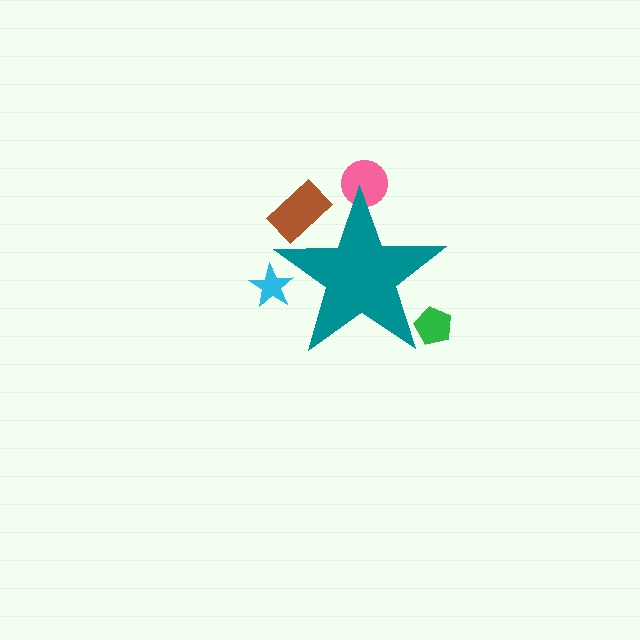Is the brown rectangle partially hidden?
Yes, the brown rectangle is partially hidden behind the teal star.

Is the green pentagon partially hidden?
Yes, the green pentagon is partially hidden behind the teal star.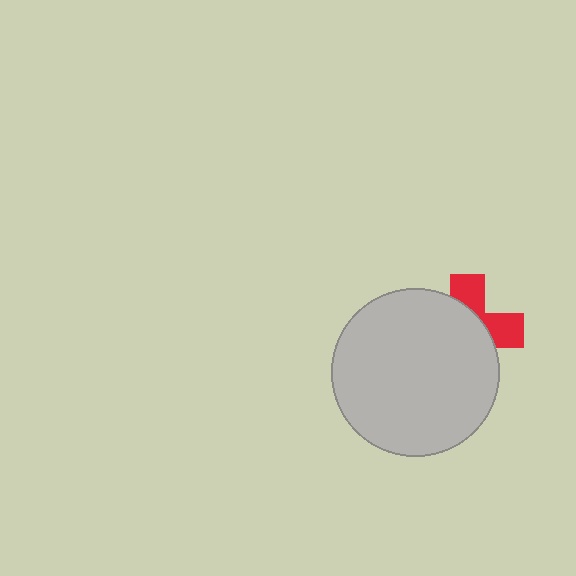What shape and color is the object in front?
The object in front is a light gray circle.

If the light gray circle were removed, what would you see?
You would see the complete red cross.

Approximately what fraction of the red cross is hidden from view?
Roughly 64% of the red cross is hidden behind the light gray circle.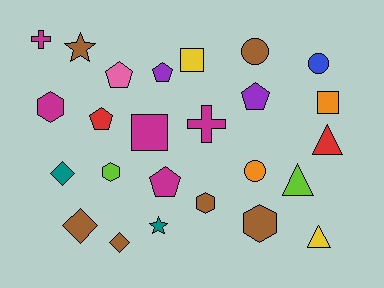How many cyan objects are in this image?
There are no cyan objects.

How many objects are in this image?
There are 25 objects.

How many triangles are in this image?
There are 3 triangles.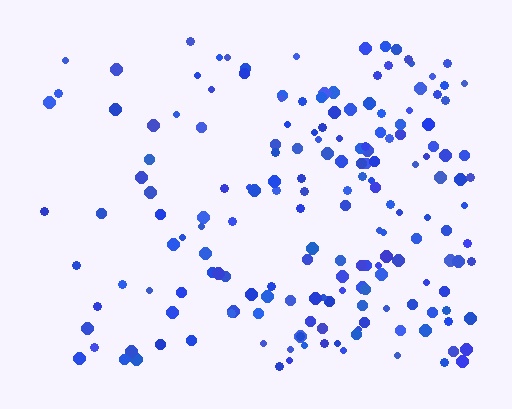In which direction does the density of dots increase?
From left to right, with the right side densest.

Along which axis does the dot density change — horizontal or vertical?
Horizontal.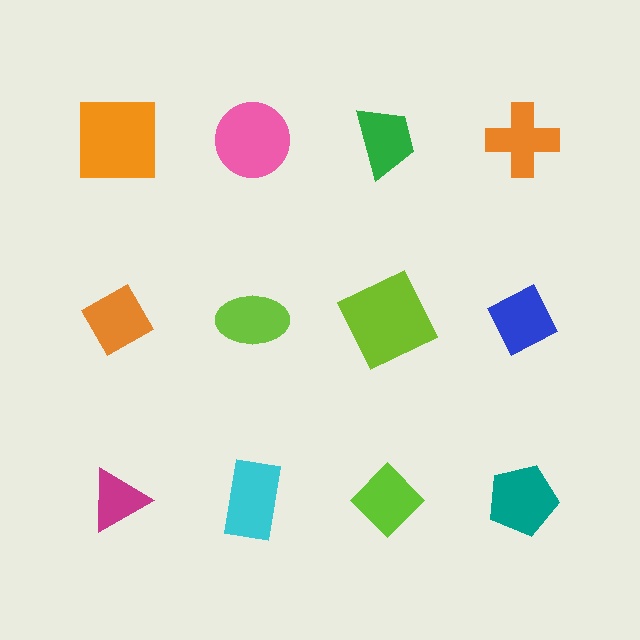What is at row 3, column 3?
A lime diamond.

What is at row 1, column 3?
A green trapezoid.